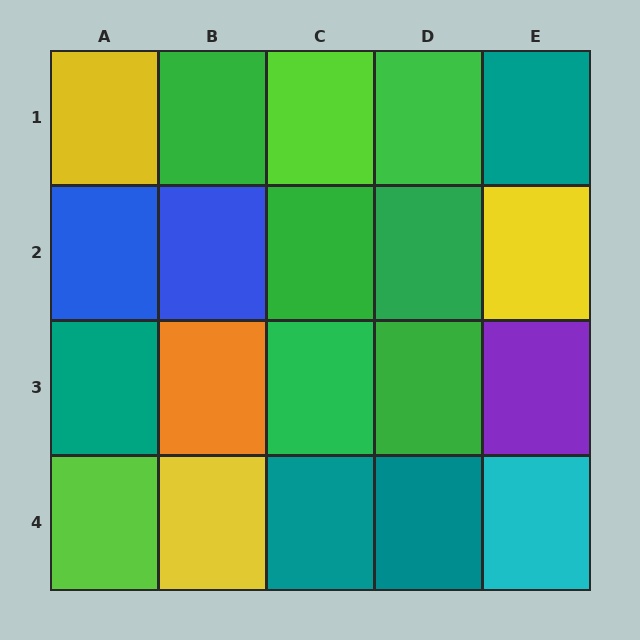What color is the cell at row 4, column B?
Yellow.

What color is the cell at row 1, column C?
Lime.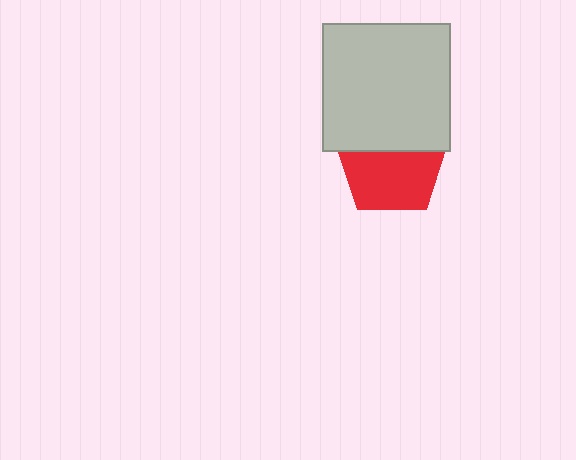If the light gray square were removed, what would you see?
You would see the complete red pentagon.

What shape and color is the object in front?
The object in front is a light gray square.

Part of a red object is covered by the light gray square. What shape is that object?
It is a pentagon.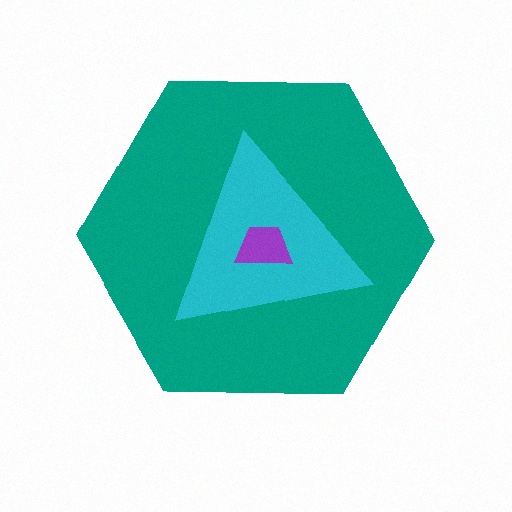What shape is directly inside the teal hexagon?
The cyan triangle.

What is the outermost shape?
The teal hexagon.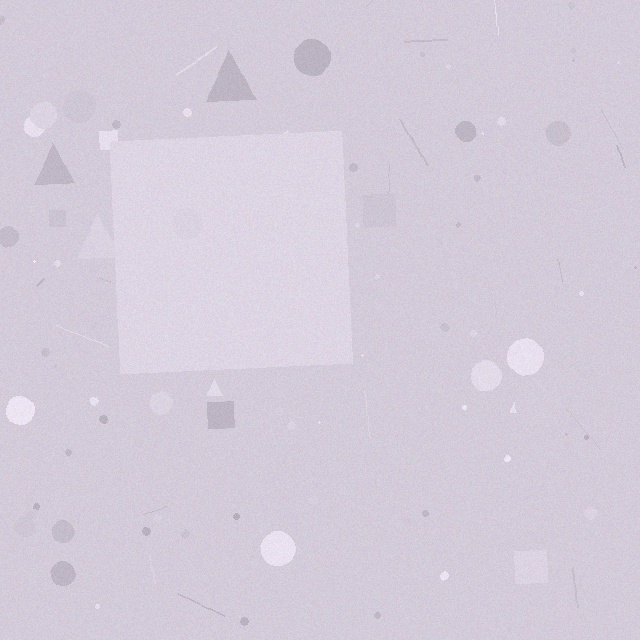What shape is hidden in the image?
A square is hidden in the image.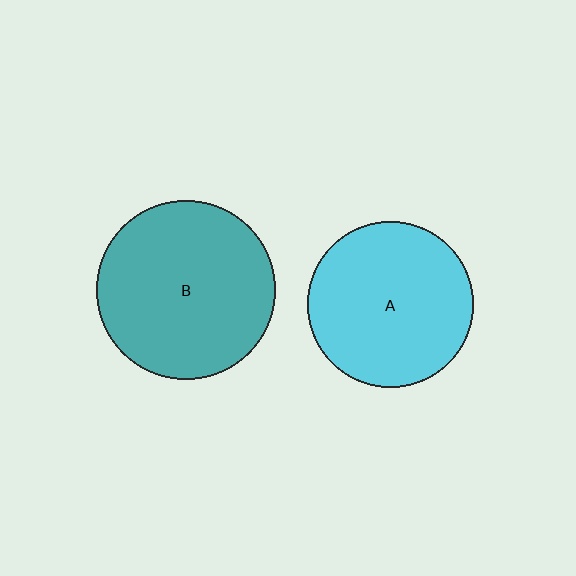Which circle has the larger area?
Circle B (teal).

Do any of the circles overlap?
No, none of the circles overlap.